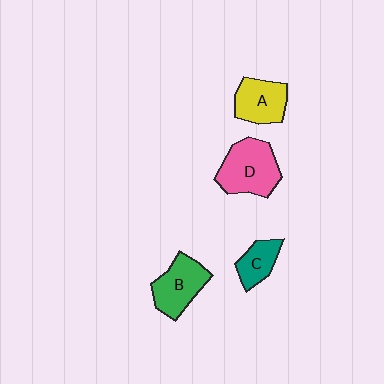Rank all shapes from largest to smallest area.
From largest to smallest: D (pink), B (green), A (yellow), C (teal).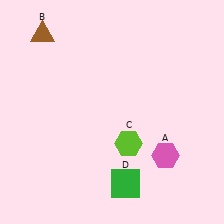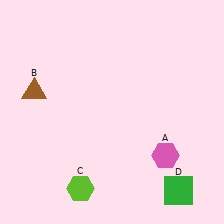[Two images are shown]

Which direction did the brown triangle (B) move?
The brown triangle (B) moved down.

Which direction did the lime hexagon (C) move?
The lime hexagon (C) moved left.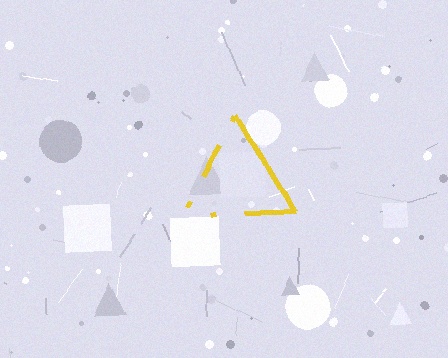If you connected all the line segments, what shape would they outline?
They would outline a triangle.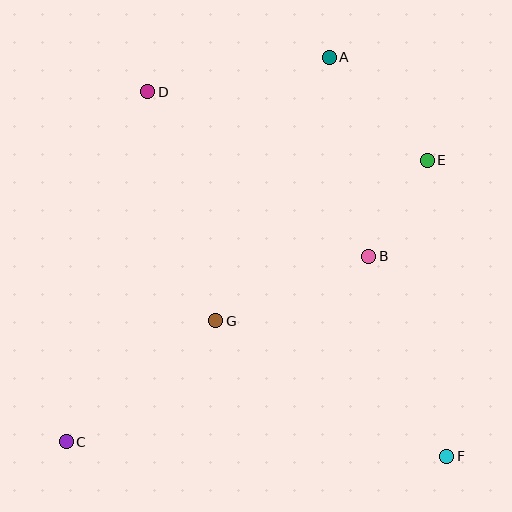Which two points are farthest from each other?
Points D and F are farthest from each other.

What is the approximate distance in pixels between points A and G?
The distance between A and G is approximately 287 pixels.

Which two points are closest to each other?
Points B and E are closest to each other.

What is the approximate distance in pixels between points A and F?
The distance between A and F is approximately 416 pixels.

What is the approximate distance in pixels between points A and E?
The distance between A and E is approximately 142 pixels.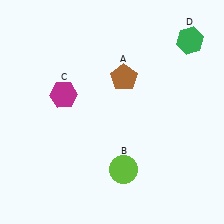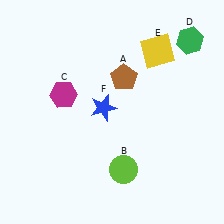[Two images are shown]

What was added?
A yellow square (E), a blue star (F) were added in Image 2.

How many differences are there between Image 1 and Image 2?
There are 2 differences between the two images.